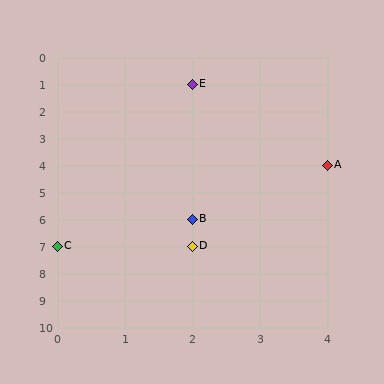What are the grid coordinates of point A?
Point A is at grid coordinates (4, 4).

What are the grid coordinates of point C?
Point C is at grid coordinates (0, 7).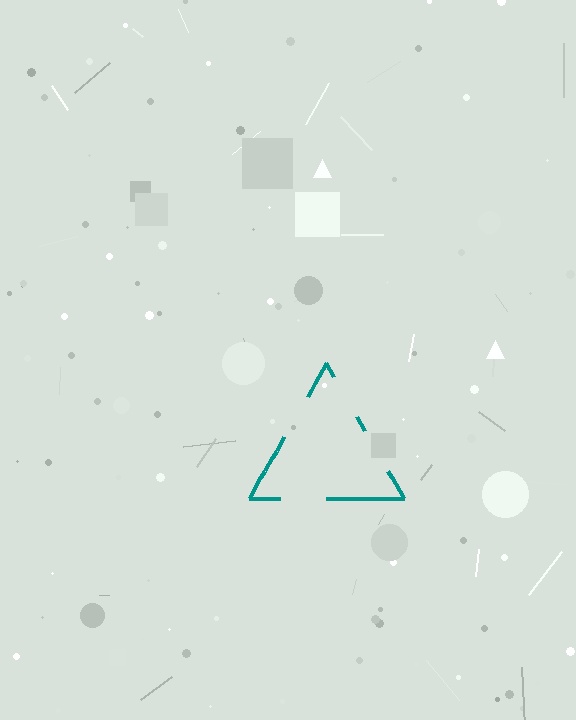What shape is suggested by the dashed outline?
The dashed outline suggests a triangle.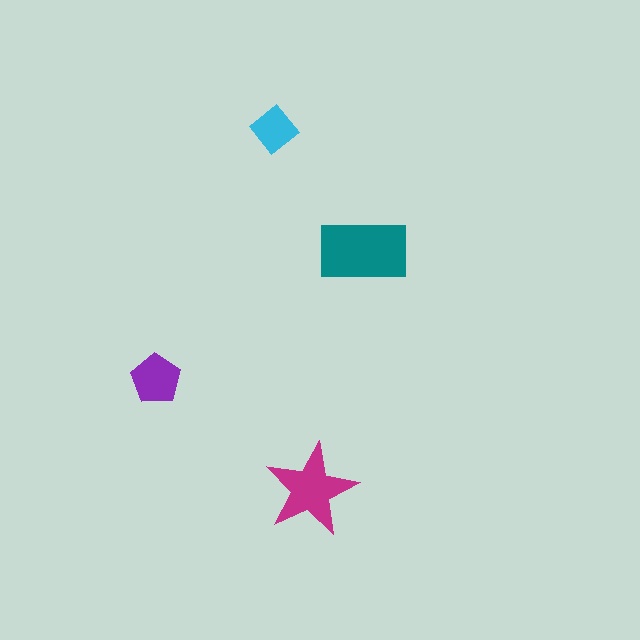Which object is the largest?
The teal rectangle.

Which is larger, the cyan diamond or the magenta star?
The magenta star.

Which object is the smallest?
The cyan diamond.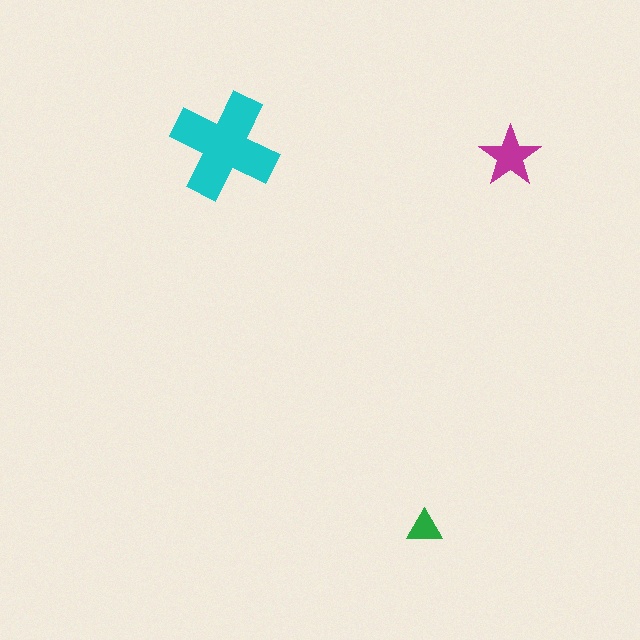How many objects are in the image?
There are 3 objects in the image.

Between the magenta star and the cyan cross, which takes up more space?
The cyan cross.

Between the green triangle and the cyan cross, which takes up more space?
The cyan cross.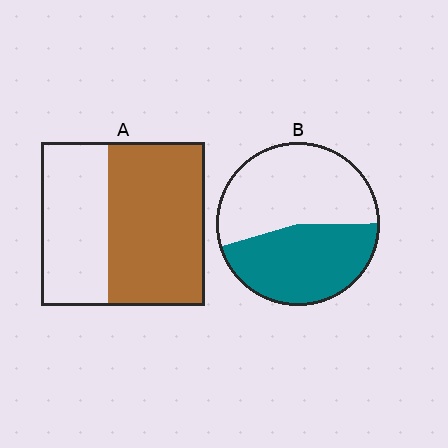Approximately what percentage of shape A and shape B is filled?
A is approximately 60% and B is approximately 45%.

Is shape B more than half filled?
No.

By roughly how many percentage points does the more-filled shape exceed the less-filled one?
By roughly 15 percentage points (A over B).